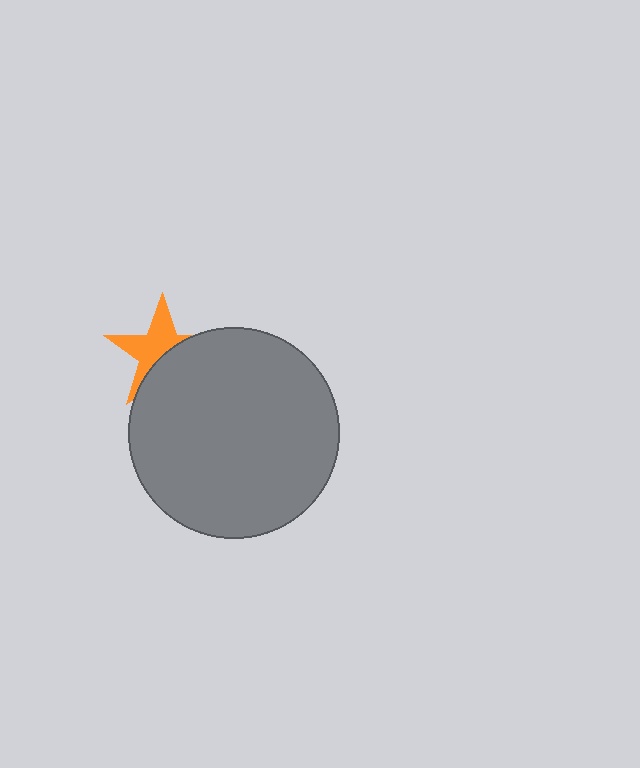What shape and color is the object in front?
The object in front is a gray circle.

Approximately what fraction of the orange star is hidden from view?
Roughly 47% of the orange star is hidden behind the gray circle.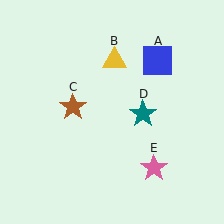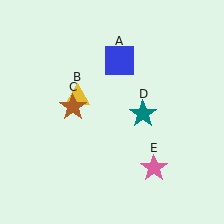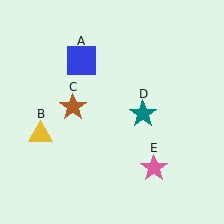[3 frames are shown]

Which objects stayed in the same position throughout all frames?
Brown star (object C) and teal star (object D) and pink star (object E) remained stationary.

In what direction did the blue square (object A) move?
The blue square (object A) moved left.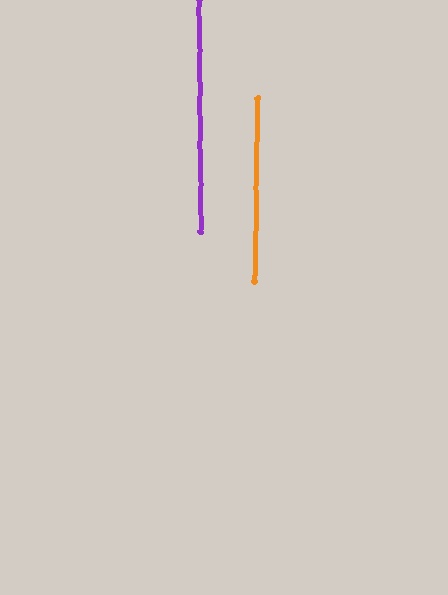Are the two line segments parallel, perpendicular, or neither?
Parallel — their directions differ by only 1.7°.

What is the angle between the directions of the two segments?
Approximately 2 degrees.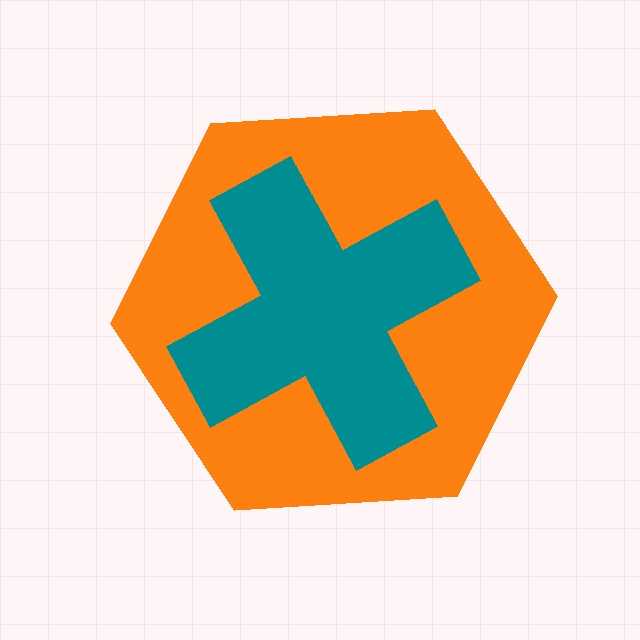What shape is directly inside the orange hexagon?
The teal cross.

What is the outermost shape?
The orange hexagon.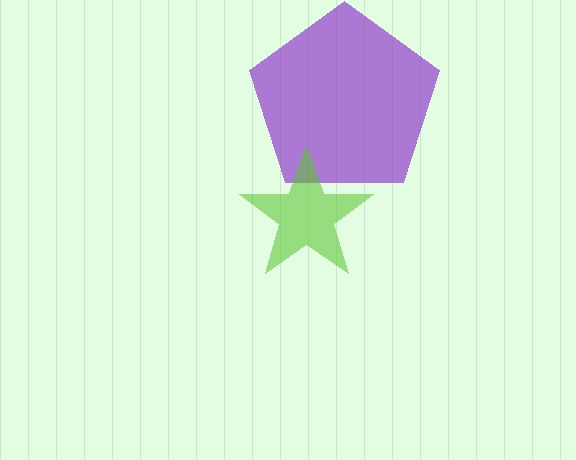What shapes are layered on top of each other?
The layered shapes are: a purple pentagon, a lime star.